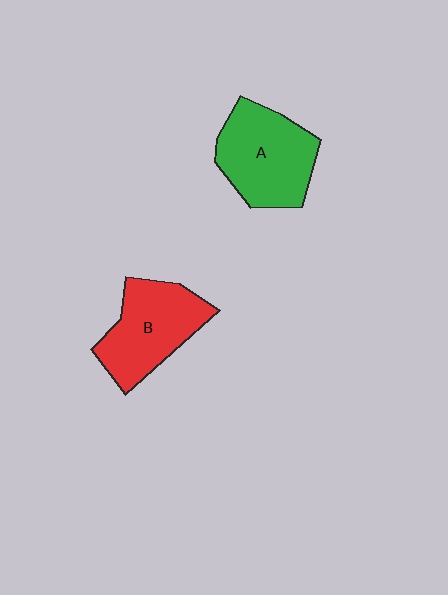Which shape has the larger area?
Shape A (green).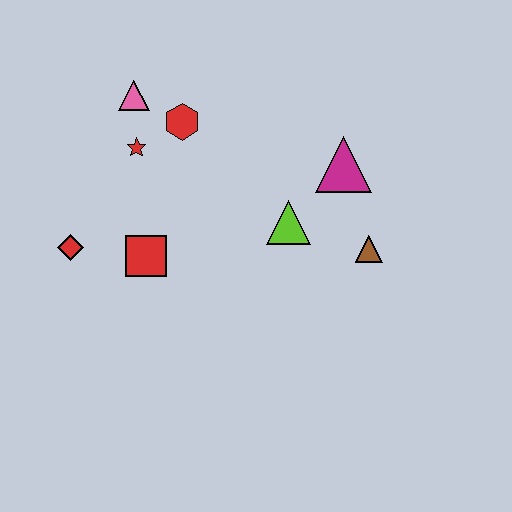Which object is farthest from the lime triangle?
The red diamond is farthest from the lime triangle.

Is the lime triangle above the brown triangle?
Yes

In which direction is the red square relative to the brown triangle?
The red square is to the left of the brown triangle.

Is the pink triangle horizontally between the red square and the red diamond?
Yes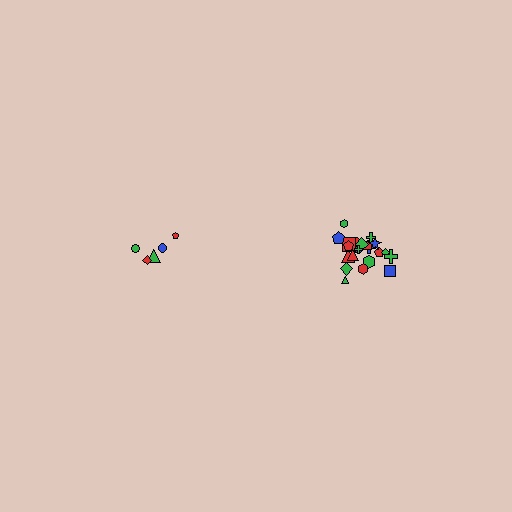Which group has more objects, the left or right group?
The right group.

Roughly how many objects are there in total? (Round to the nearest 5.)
Roughly 25 objects in total.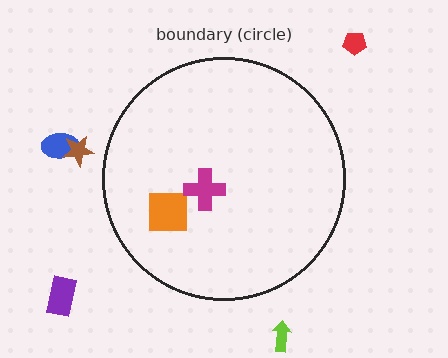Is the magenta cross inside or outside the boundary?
Inside.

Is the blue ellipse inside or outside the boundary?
Outside.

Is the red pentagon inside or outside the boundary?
Outside.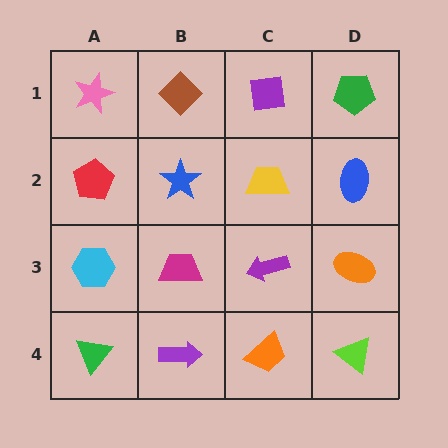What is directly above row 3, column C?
A yellow trapezoid.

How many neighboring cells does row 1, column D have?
2.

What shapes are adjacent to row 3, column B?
A blue star (row 2, column B), a purple arrow (row 4, column B), a cyan hexagon (row 3, column A), a purple arrow (row 3, column C).